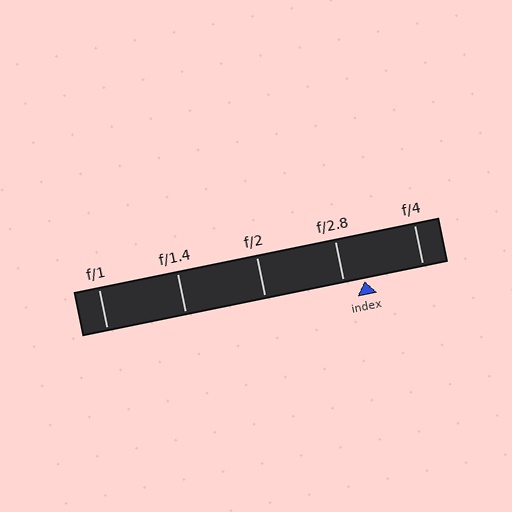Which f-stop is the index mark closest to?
The index mark is closest to f/2.8.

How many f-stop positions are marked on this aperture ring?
There are 5 f-stop positions marked.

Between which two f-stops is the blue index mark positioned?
The index mark is between f/2.8 and f/4.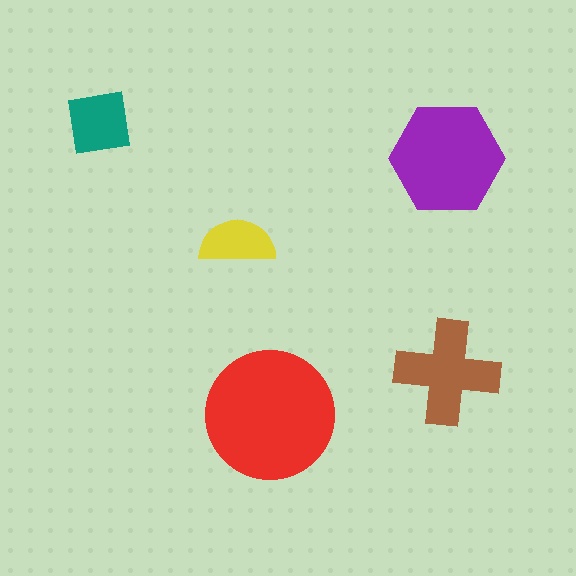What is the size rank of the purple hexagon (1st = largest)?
2nd.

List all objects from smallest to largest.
The yellow semicircle, the teal square, the brown cross, the purple hexagon, the red circle.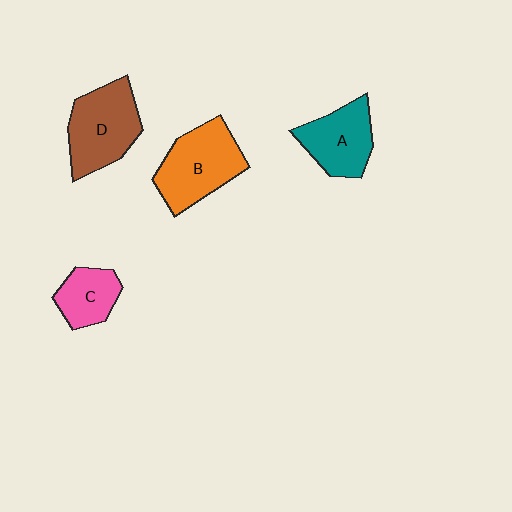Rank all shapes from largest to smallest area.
From largest to smallest: B (orange), D (brown), A (teal), C (pink).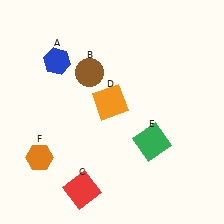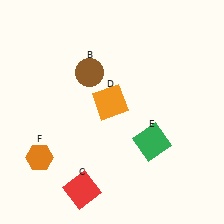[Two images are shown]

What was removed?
The blue hexagon (A) was removed in Image 2.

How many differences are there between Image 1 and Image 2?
There is 1 difference between the two images.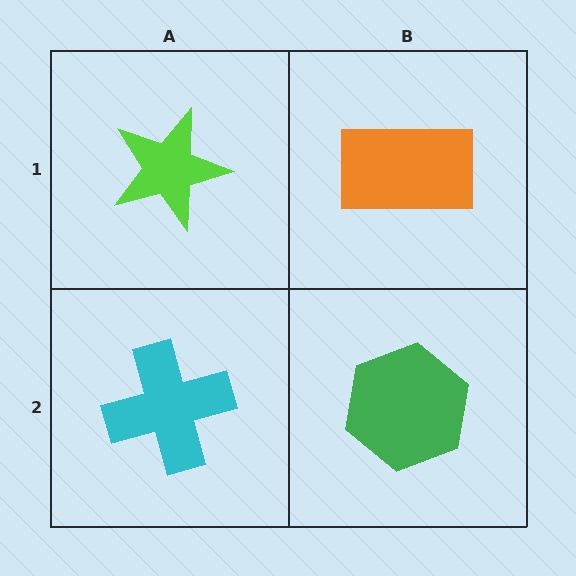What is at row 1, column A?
A lime star.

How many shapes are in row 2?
2 shapes.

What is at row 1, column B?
An orange rectangle.